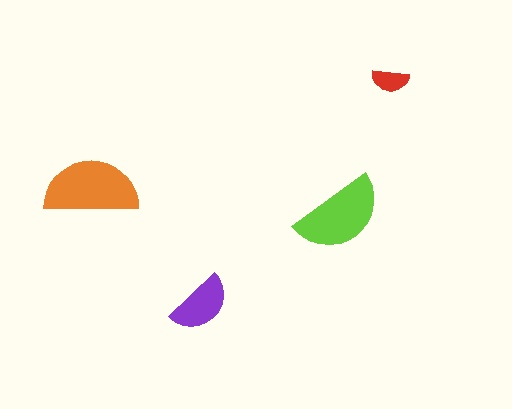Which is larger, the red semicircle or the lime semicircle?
The lime one.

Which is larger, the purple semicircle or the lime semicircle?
The lime one.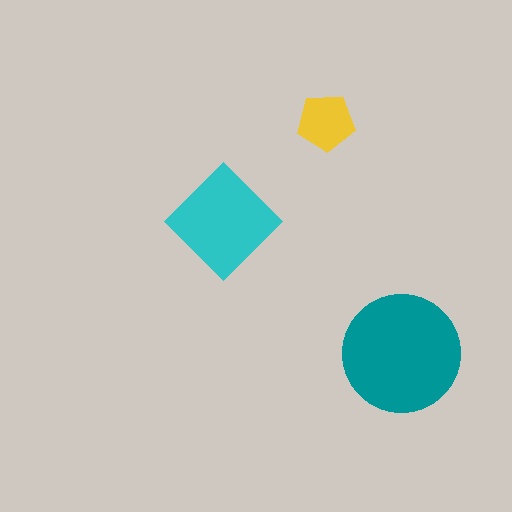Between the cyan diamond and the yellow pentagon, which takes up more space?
The cyan diamond.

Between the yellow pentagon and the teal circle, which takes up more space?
The teal circle.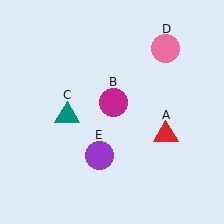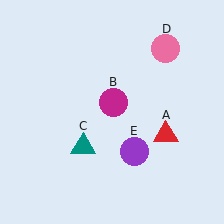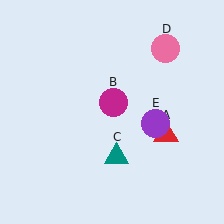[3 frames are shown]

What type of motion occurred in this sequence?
The teal triangle (object C), purple circle (object E) rotated counterclockwise around the center of the scene.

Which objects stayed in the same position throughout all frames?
Red triangle (object A) and magenta circle (object B) and pink circle (object D) remained stationary.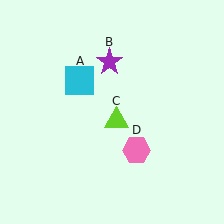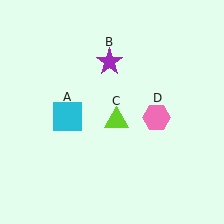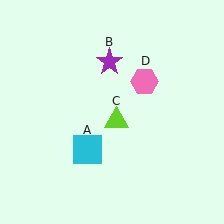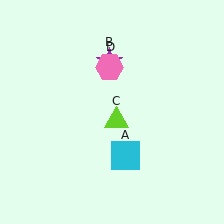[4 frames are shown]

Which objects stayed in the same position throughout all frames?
Purple star (object B) and lime triangle (object C) remained stationary.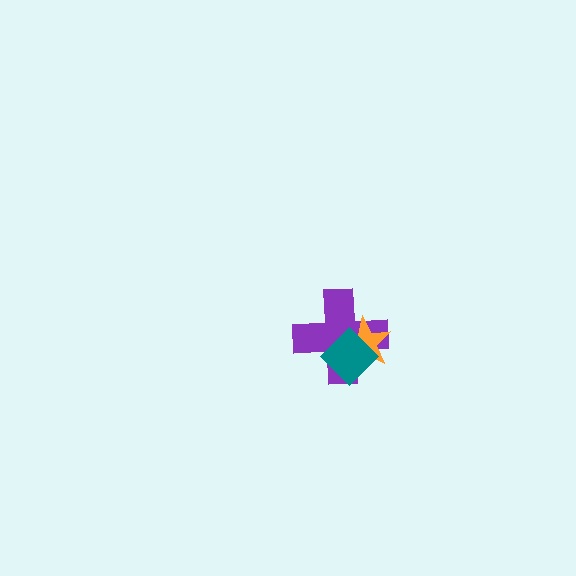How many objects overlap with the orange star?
2 objects overlap with the orange star.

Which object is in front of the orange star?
The teal diamond is in front of the orange star.